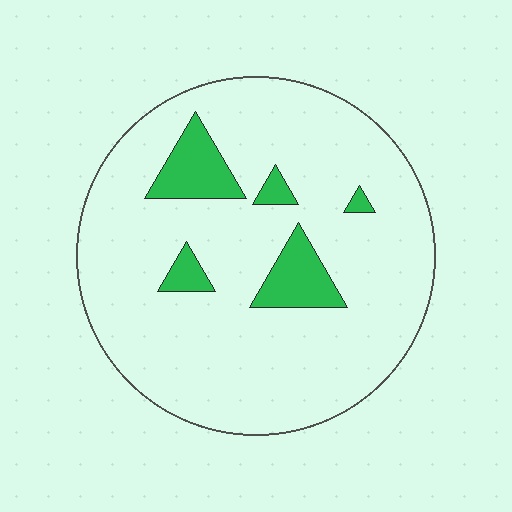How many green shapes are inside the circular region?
5.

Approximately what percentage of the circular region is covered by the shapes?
Approximately 10%.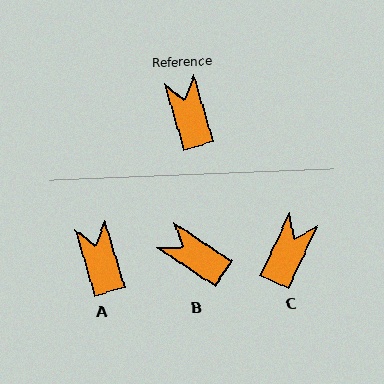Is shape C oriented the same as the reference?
No, it is off by about 41 degrees.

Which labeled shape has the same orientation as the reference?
A.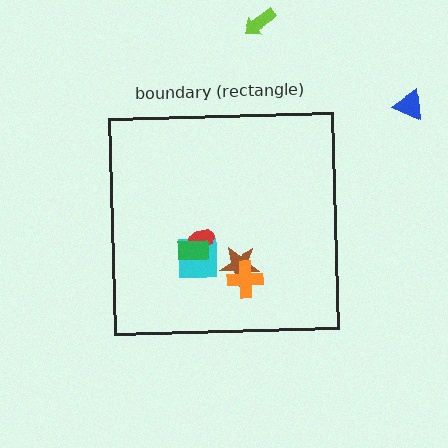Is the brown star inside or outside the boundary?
Inside.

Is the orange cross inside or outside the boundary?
Inside.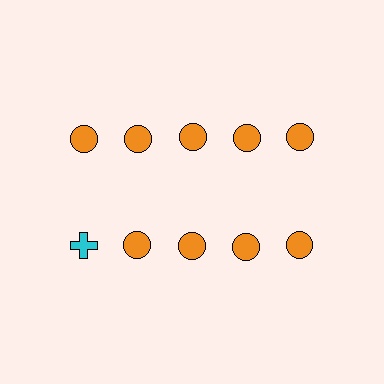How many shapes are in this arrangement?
There are 10 shapes arranged in a grid pattern.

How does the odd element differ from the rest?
It differs in both color (cyan instead of orange) and shape (cross instead of circle).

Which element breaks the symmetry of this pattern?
The cyan cross in the second row, leftmost column breaks the symmetry. All other shapes are orange circles.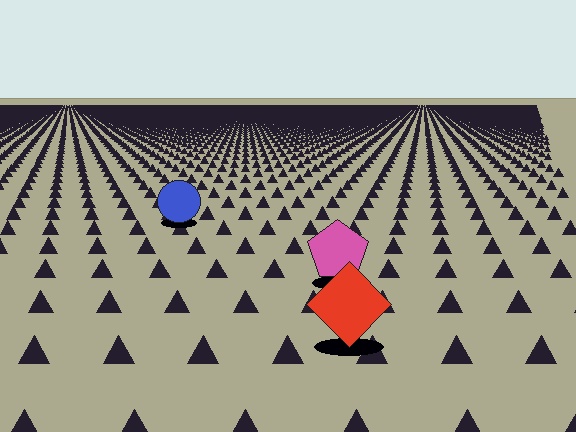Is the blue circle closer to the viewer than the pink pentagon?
No. The pink pentagon is closer — you can tell from the texture gradient: the ground texture is coarser near it.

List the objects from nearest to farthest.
From nearest to farthest: the red diamond, the pink pentagon, the blue circle.